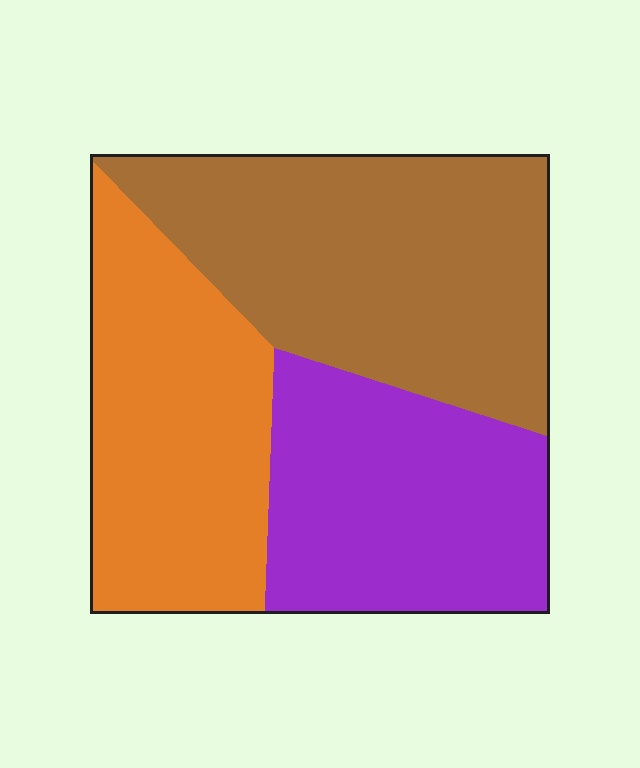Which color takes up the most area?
Brown, at roughly 40%.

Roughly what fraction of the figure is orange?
Orange covers about 30% of the figure.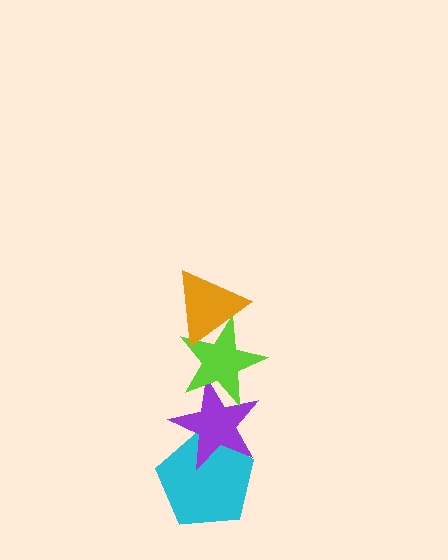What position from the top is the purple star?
The purple star is 3rd from the top.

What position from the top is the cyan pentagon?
The cyan pentagon is 4th from the top.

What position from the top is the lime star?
The lime star is 2nd from the top.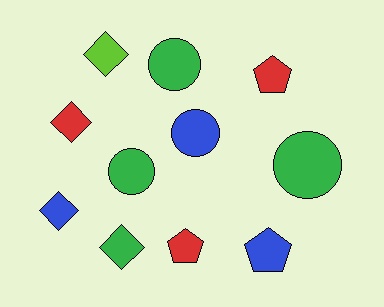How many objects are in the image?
There are 11 objects.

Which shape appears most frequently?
Diamond, with 4 objects.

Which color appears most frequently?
Green, with 4 objects.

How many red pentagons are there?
There are 2 red pentagons.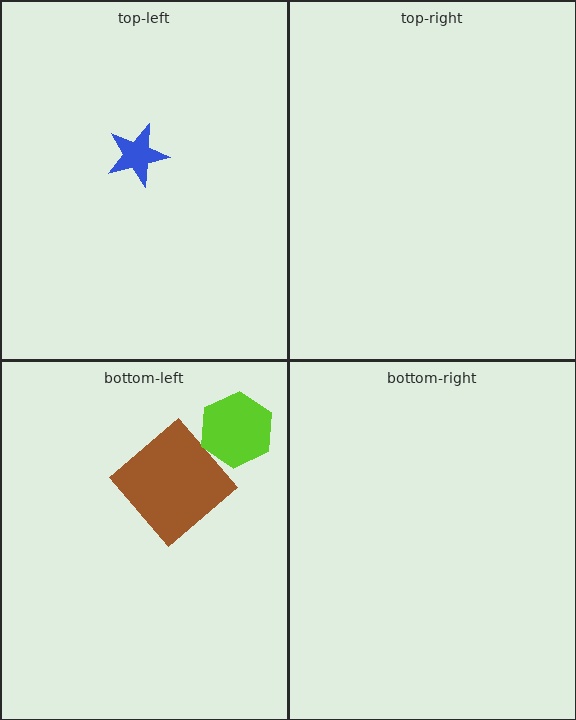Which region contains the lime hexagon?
The bottom-left region.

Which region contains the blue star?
The top-left region.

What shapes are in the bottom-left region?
The brown diamond, the lime hexagon.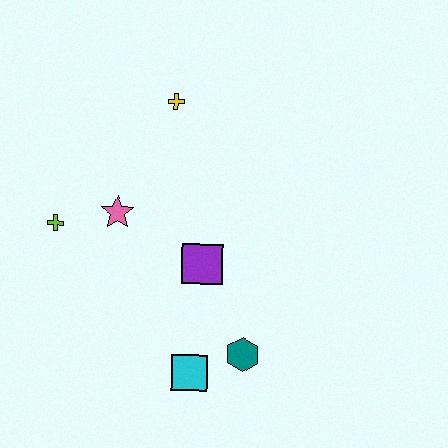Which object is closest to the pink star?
The lime cross is closest to the pink star.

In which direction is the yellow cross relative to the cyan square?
The yellow cross is above the cyan square.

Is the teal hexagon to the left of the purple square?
No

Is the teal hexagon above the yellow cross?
No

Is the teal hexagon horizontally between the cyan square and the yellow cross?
No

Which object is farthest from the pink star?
The teal hexagon is farthest from the pink star.